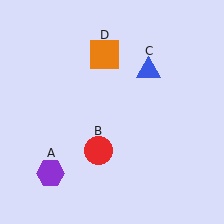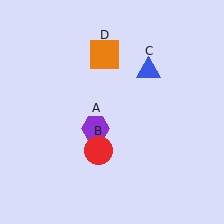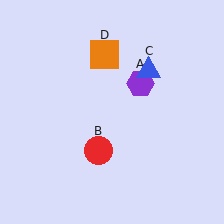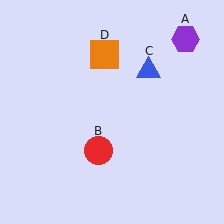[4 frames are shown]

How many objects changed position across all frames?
1 object changed position: purple hexagon (object A).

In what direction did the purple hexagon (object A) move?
The purple hexagon (object A) moved up and to the right.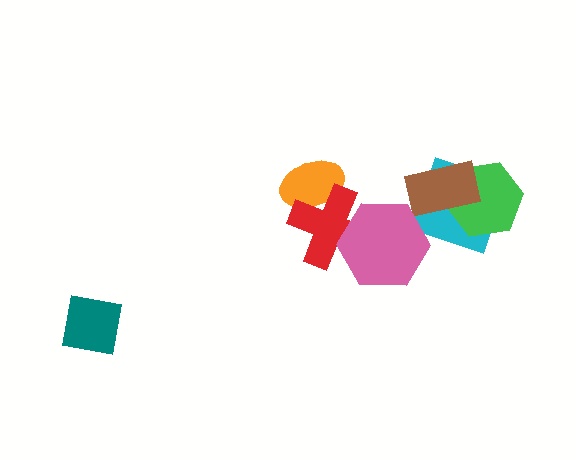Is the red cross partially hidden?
Yes, it is partially covered by another shape.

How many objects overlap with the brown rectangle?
2 objects overlap with the brown rectangle.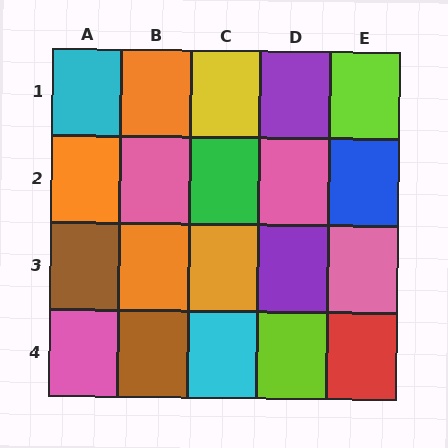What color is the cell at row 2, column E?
Blue.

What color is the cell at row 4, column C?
Cyan.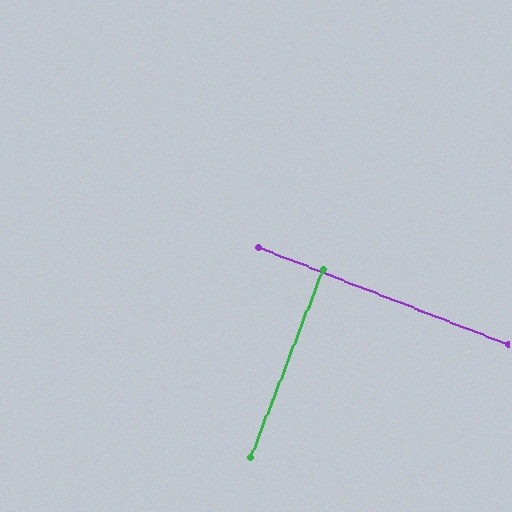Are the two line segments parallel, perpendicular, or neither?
Perpendicular — they meet at approximately 90°.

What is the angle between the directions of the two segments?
Approximately 90 degrees.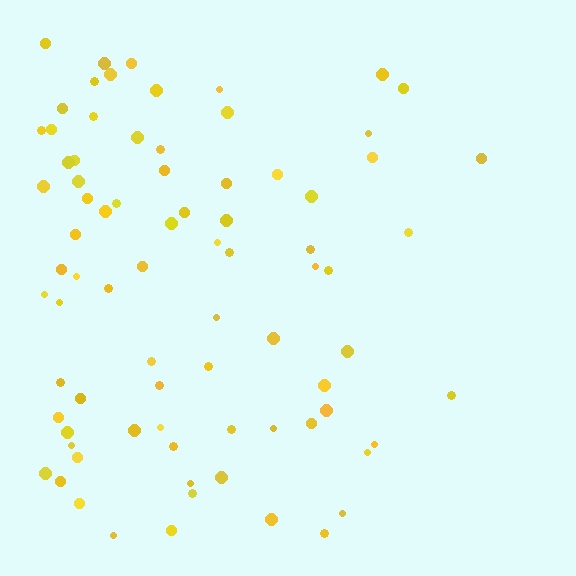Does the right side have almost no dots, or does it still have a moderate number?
Still a moderate number, just noticeably fewer than the left.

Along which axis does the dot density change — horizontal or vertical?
Horizontal.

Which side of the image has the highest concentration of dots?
The left.